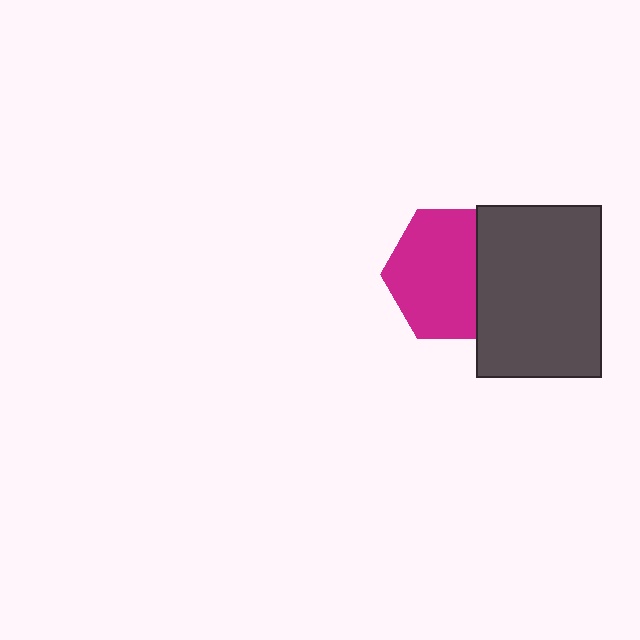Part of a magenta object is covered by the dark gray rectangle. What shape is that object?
It is a hexagon.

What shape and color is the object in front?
The object in front is a dark gray rectangle.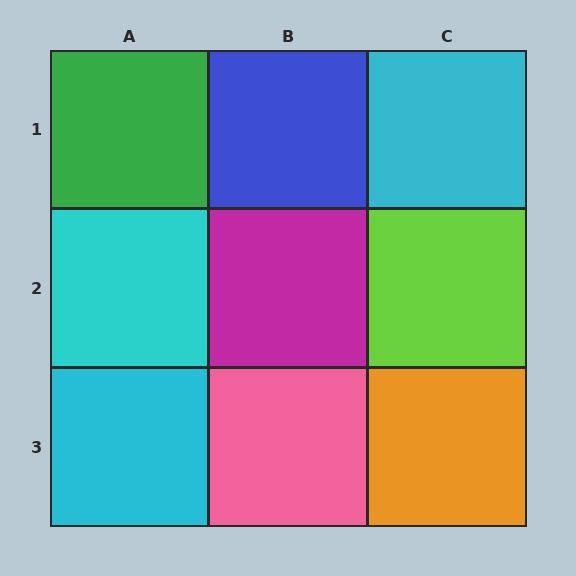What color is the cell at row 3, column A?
Cyan.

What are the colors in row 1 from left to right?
Green, blue, cyan.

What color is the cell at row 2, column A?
Cyan.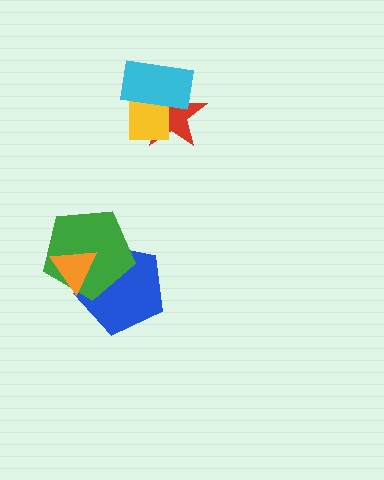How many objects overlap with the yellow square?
2 objects overlap with the yellow square.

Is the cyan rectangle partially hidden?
No, no other shape covers it.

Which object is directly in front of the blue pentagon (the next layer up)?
The green pentagon is directly in front of the blue pentagon.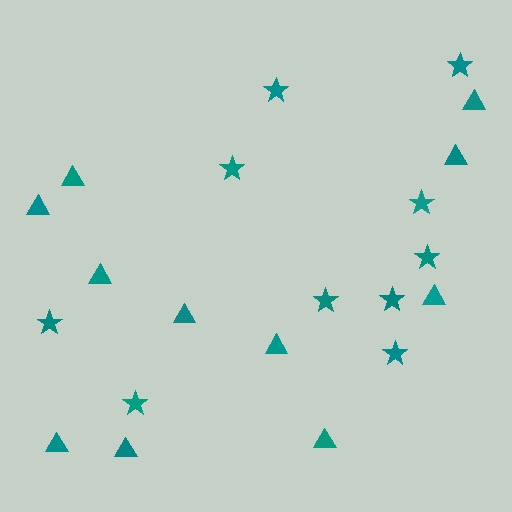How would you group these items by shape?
There are 2 groups: one group of triangles (11) and one group of stars (10).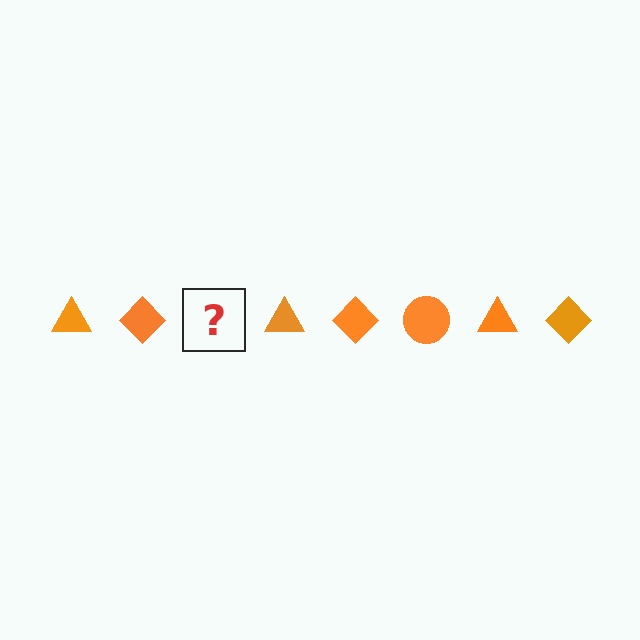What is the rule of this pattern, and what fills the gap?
The rule is that the pattern cycles through triangle, diamond, circle shapes in orange. The gap should be filled with an orange circle.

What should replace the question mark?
The question mark should be replaced with an orange circle.